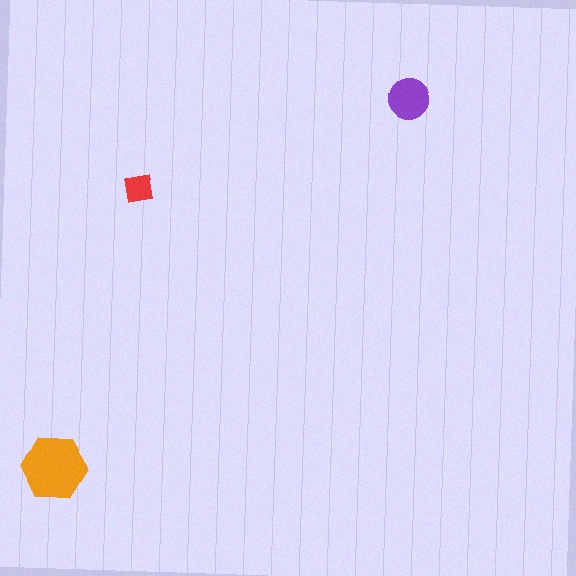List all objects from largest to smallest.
The orange hexagon, the purple circle, the red square.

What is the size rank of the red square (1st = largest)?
3rd.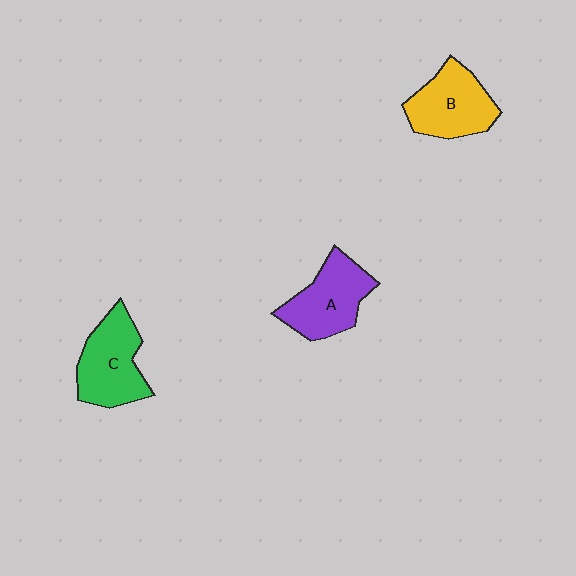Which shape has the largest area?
Shape C (green).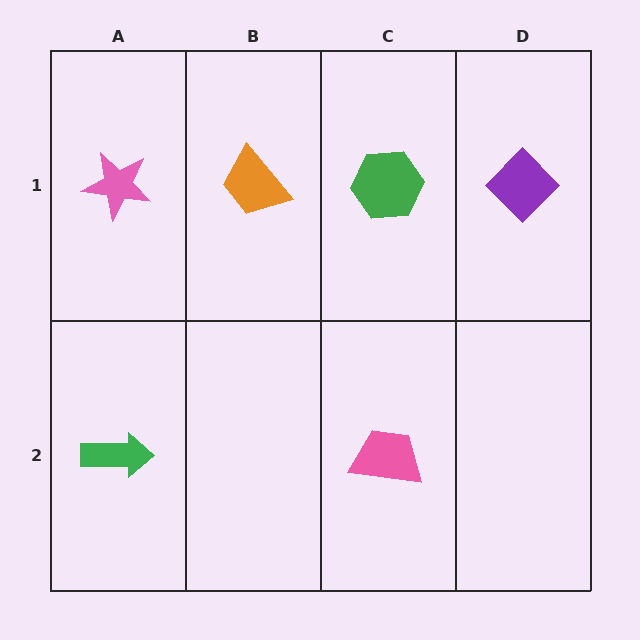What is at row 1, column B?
An orange trapezoid.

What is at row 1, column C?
A green hexagon.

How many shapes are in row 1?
4 shapes.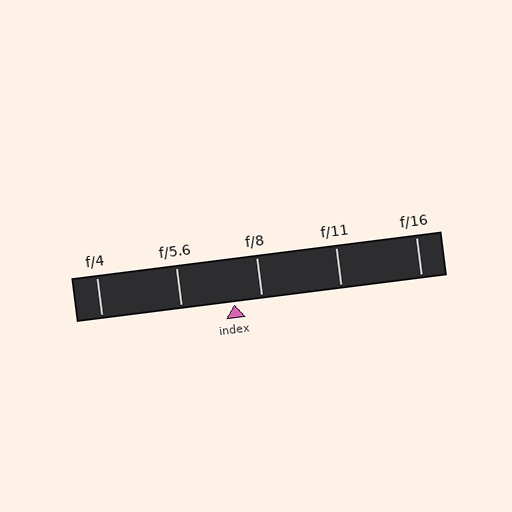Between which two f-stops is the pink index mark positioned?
The index mark is between f/5.6 and f/8.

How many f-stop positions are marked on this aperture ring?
There are 5 f-stop positions marked.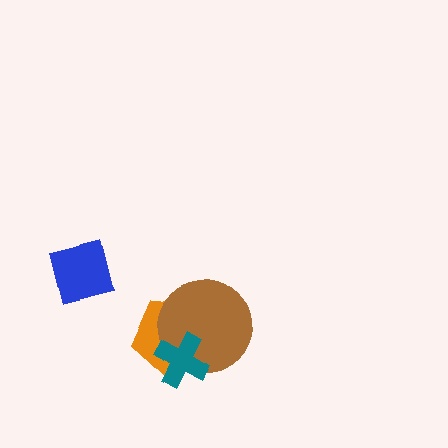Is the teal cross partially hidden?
No, no other shape covers it.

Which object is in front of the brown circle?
The teal cross is in front of the brown circle.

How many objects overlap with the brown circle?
2 objects overlap with the brown circle.